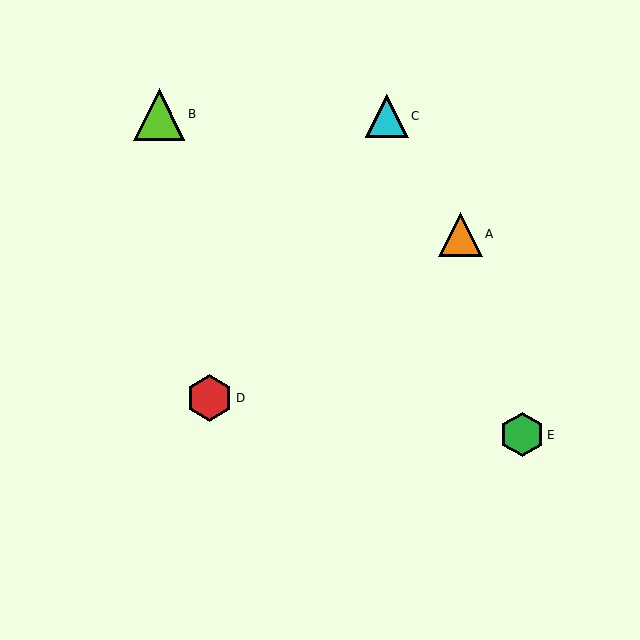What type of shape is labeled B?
Shape B is a lime triangle.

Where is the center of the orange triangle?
The center of the orange triangle is at (460, 234).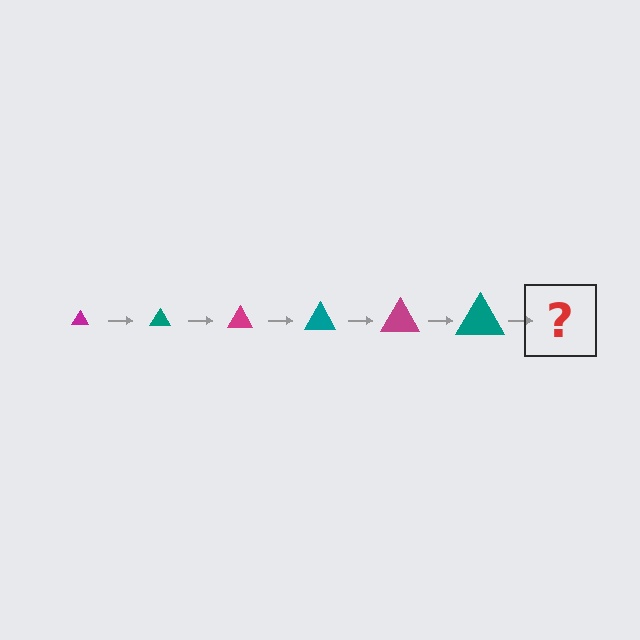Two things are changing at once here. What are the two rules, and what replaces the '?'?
The two rules are that the triangle grows larger each step and the color cycles through magenta and teal. The '?' should be a magenta triangle, larger than the previous one.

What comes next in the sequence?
The next element should be a magenta triangle, larger than the previous one.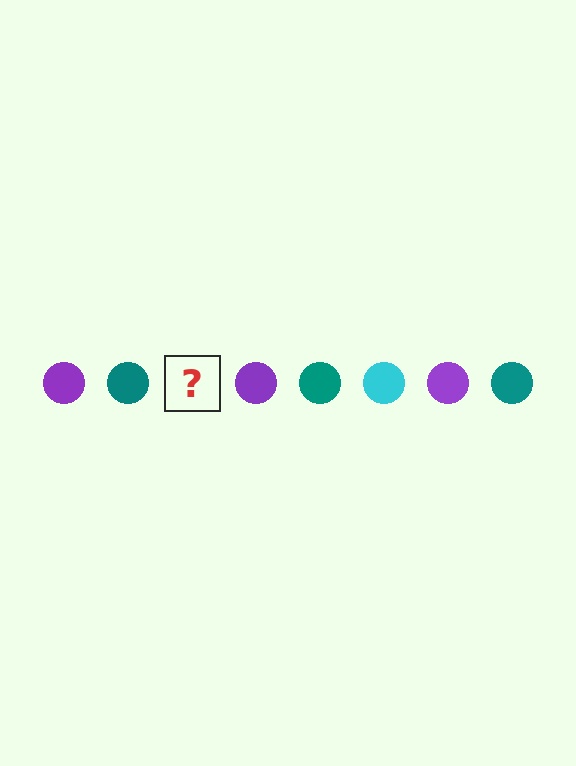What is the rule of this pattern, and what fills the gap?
The rule is that the pattern cycles through purple, teal, cyan circles. The gap should be filled with a cyan circle.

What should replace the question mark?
The question mark should be replaced with a cyan circle.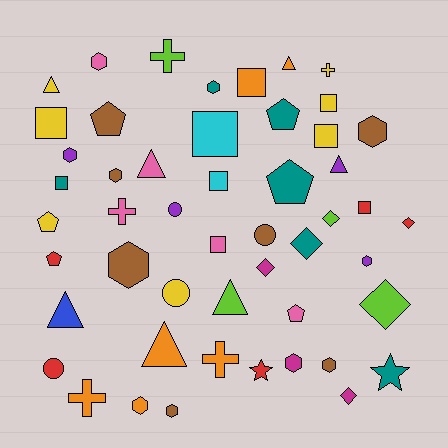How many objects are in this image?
There are 50 objects.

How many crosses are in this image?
There are 5 crosses.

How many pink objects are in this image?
There are 5 pink objects.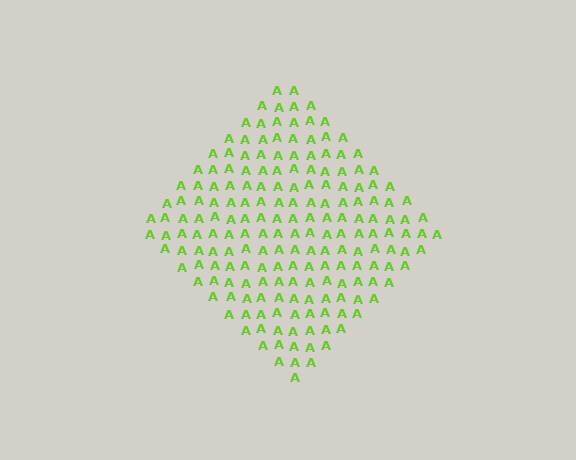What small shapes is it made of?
It is made of small letter A's.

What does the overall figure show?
The overall figure shows a diamond.